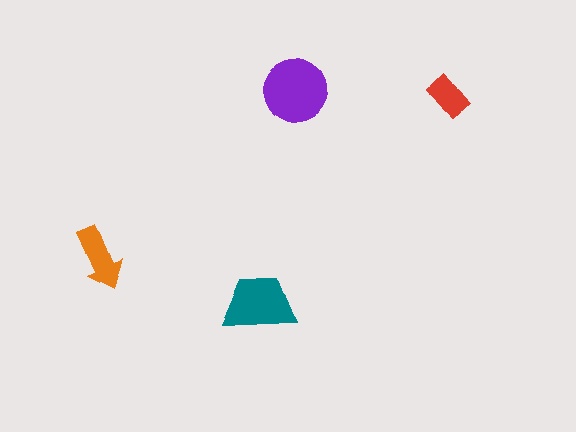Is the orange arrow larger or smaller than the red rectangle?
Larger.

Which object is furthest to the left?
The orange arrow is leftmost.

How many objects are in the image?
There are 4 objects in the image.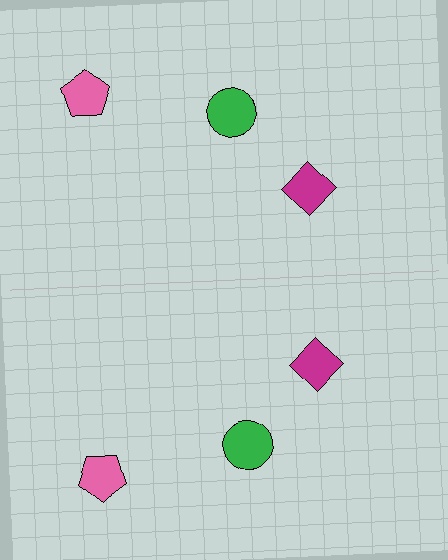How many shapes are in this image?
There are 6 shapes in this image.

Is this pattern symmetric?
Yes, this pattern has bilateral (reflection) symmetry.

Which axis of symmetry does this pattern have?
The pattern has a horizontal axis of symmetry running through the center of the image.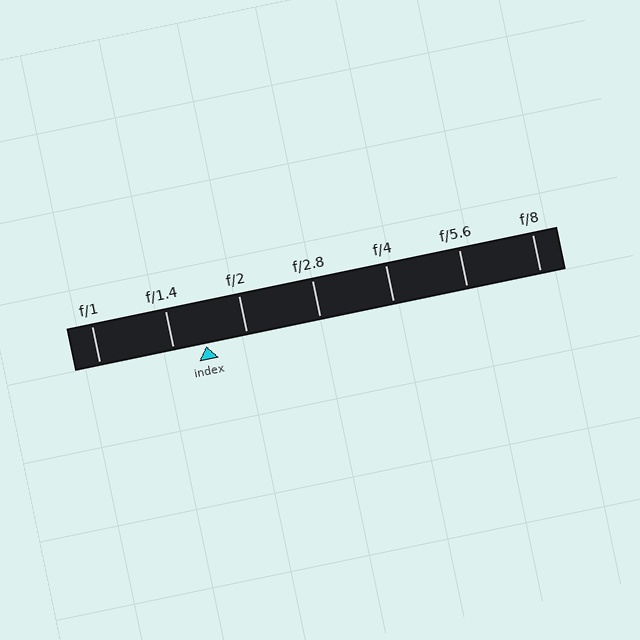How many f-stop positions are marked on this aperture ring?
There are 7 f-stop positions marked.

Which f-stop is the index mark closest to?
The index mark is closest to f/1.4.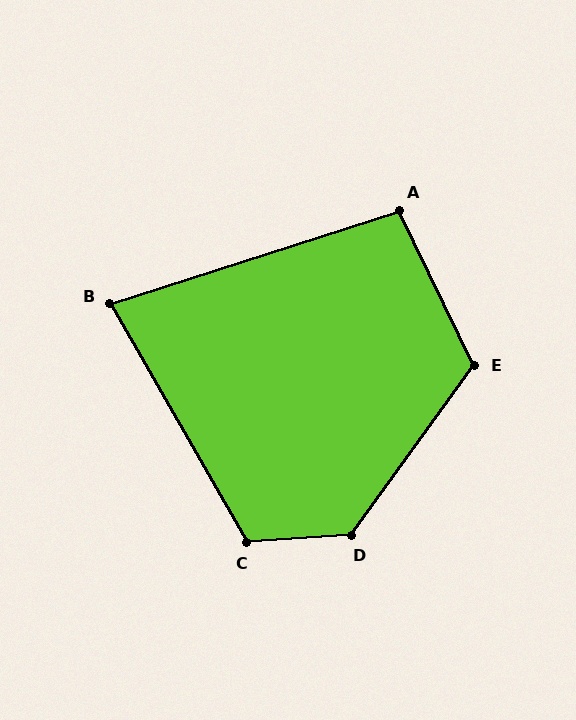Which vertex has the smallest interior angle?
B, at approximately 78 degrees.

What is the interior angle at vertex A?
Approximately 98 degrees (obtuse).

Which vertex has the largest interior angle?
D, at approximately 129 degrees.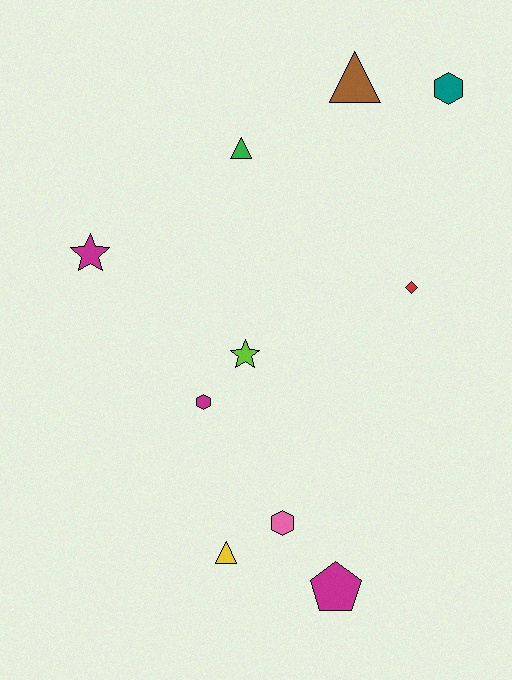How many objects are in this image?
There are 10 objects.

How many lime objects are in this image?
There is 1 lime object.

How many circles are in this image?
There are no circles.